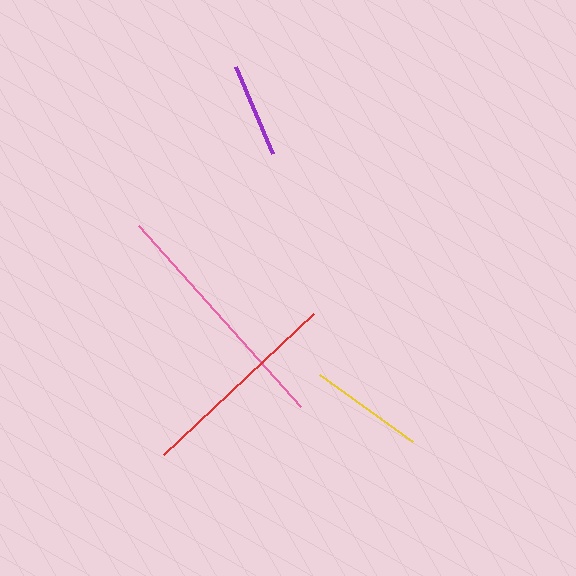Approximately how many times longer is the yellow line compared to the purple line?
The yellow line is approximately 1.2 times the length of the purple line.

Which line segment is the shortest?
The purple line is the shortest at approximately 94 pixels.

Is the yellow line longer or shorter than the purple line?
The yellow line is longer than the purple line.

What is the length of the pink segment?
The pink segment is approximately 243 pixels long.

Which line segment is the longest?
The pink line is the longest at approximately 243 pixels.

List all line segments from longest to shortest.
From longest to shortest: pink, red, yellow, purple.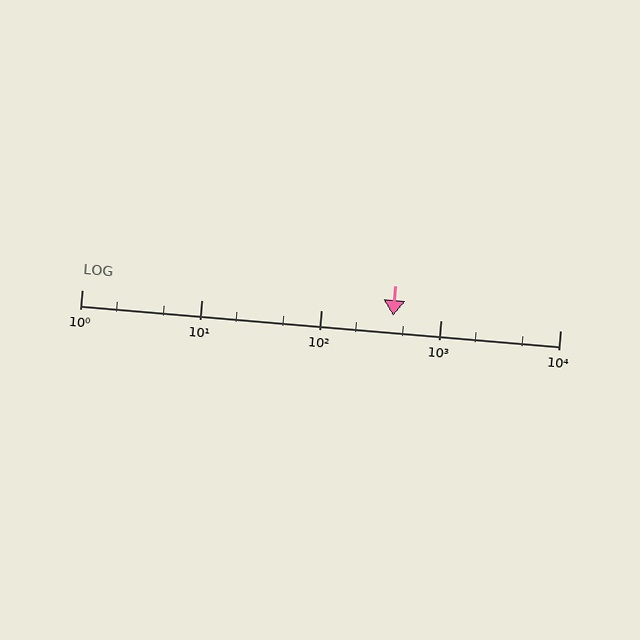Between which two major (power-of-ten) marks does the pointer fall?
The pointer is between 100 and 1000.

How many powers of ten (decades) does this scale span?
The scale spans 4 decades, from 1 to 10000.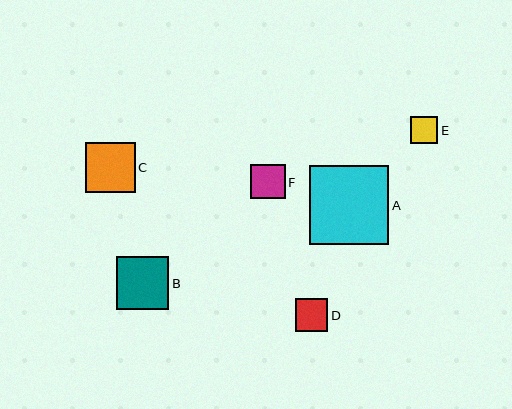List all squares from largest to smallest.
From largest to smallest: A, B, C, F, D, E.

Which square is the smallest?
Square E is the smallest with a size of approximately 27 pixels.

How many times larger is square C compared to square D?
Square C is approximately 1.5 times the size of square D.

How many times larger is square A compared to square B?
Square A is approximately 1.5 times the size of square B.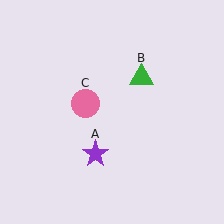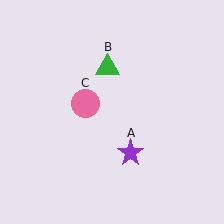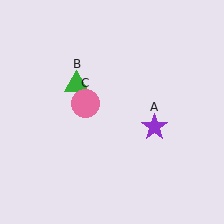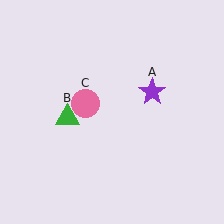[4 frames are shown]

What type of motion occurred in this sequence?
The purple star (object A), green triangle (object B) rotated counterclockwise around the center of the scene.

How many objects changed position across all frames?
2 objects changed position: purple star (object A), green triangle (object B).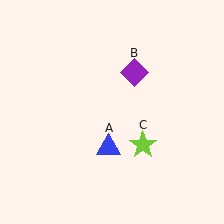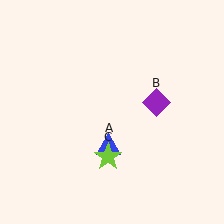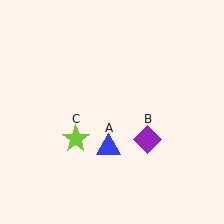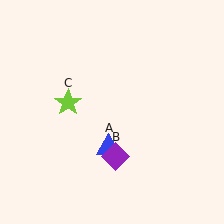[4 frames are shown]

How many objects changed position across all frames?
2 objects changed position: purple diamond (object B), lime star (object C).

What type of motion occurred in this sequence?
The purple diamond (object B), lime star (object C) rotated clockwise around the center of the scene.